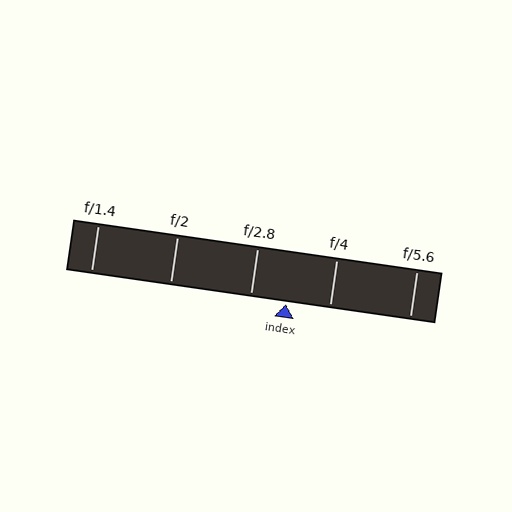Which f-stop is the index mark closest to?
The index mark is closest to f/2.8.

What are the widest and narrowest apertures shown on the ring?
The widest aperture shown is f/1.4 and the narrowest is f/5.6.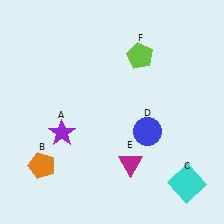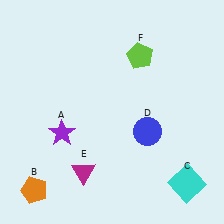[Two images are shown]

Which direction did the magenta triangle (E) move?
The magenta triangle (E) moved left.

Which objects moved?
The objects that moved are: the orange pentagon (B), the magenta triangle (E).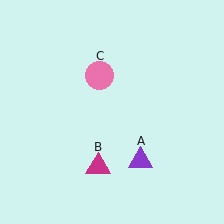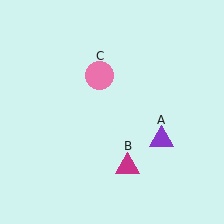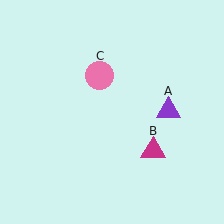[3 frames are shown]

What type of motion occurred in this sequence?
The purple triangle (object A), magenta triangle (object B) rotated counterclockwise around the center of the scene.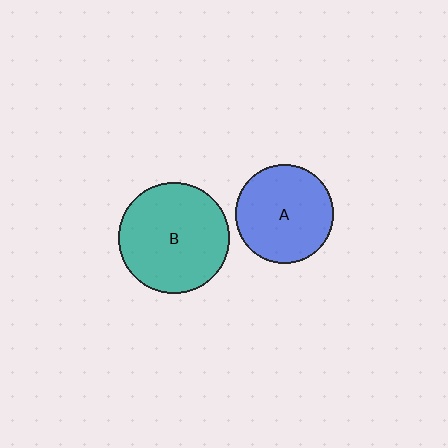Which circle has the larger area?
Circle B (teal).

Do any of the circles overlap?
No, none of the circles overlap.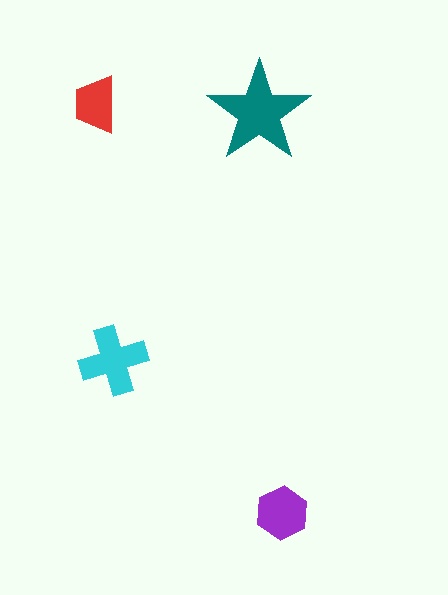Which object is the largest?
The teal star.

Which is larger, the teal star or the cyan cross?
The teal star.